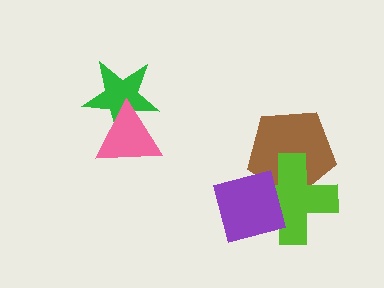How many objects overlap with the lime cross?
2 objects overlap with the lime cross.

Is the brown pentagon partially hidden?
Yes, it is partially covered by another shape.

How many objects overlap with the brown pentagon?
2 objects overlap with the brown pentagon.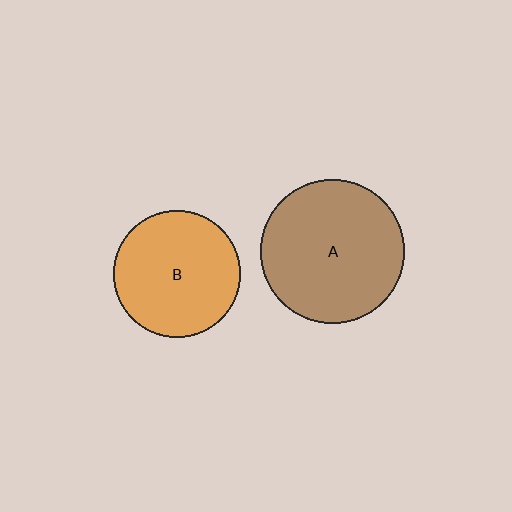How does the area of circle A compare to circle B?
Approximately 1.3 times.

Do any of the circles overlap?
No, none of the circles overlap.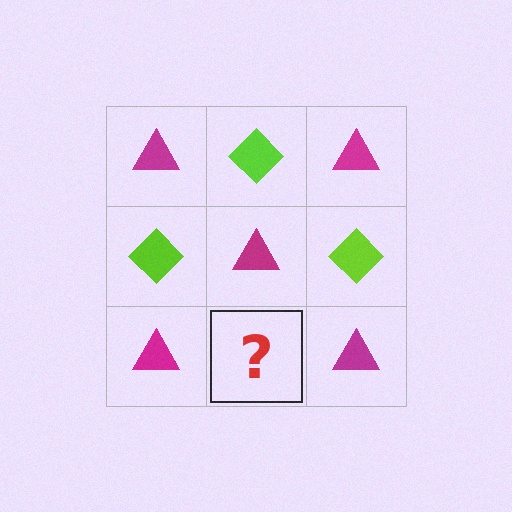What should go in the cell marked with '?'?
The missing cell should contain a lime diamond.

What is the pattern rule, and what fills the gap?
The rule is that it alternates magenta triangle and lime diamond in a checkerboard pattern. The gap should be filled with a lime diamond.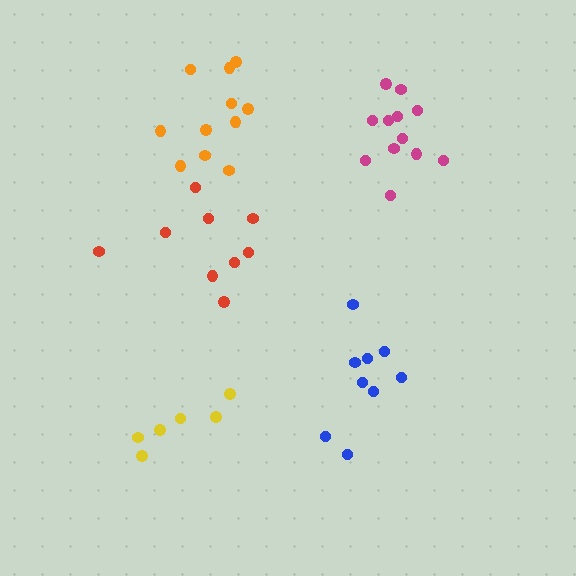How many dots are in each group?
Group 1: 12 dots, Group 2: 9 dots, Group 3: 9 dots, Group 4: 11 dots, Group 5: 6 dots (47 total).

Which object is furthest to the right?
The magenta cluster is rightmost.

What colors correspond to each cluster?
The clusters are colored: magenta, red, blue, orange, yellow.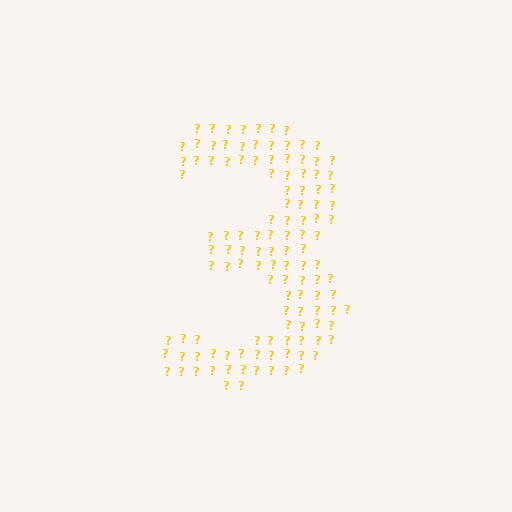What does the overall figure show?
The overall figure shows the digit 3.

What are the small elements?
The small elements are question marks.